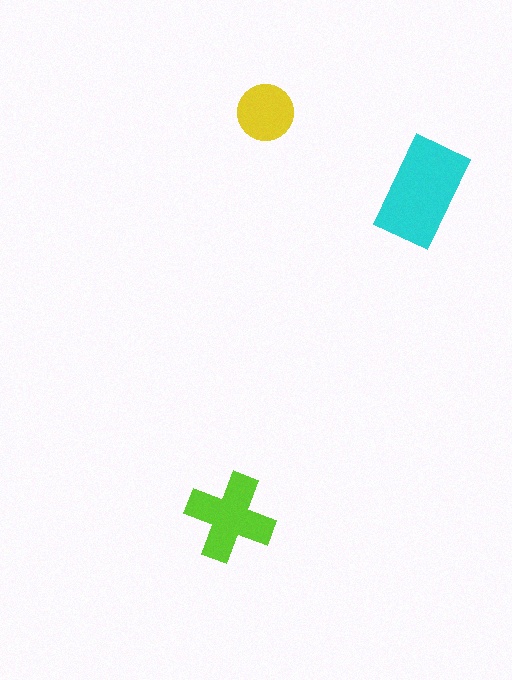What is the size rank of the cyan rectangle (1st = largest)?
1st.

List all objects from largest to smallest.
The cyan rectangle, the lime cross, the yellow circle.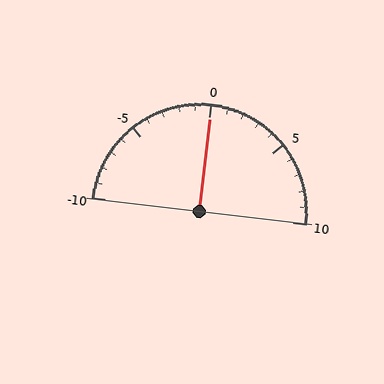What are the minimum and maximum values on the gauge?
The gauge ranges from -10 to 10.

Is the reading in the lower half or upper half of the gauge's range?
The reading is in the upper half of the range (-10 to 10).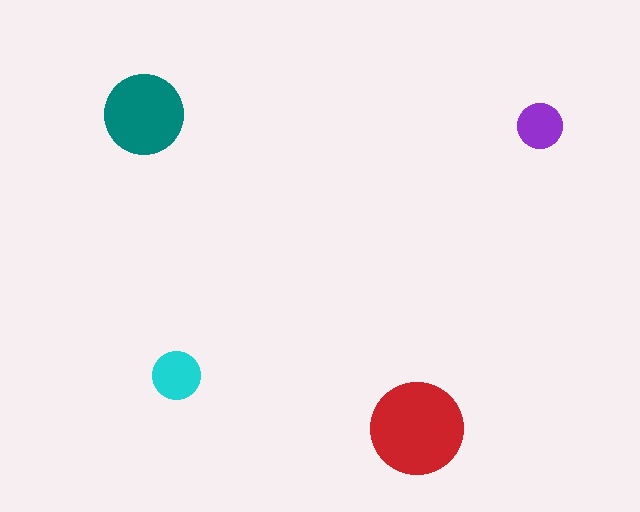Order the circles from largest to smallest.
the red one, the teal one, the cyan one, the purple one.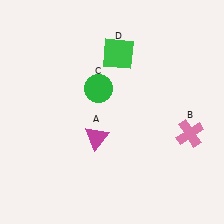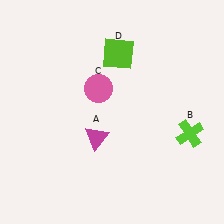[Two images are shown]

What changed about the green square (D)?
In Image 1, D is green. In Image 2, it changed to lime.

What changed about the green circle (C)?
In Image 1, C is green. In Image 2, it changed to pink.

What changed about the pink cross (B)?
In Image 1, B is pink. In Image 2, it changed to lime.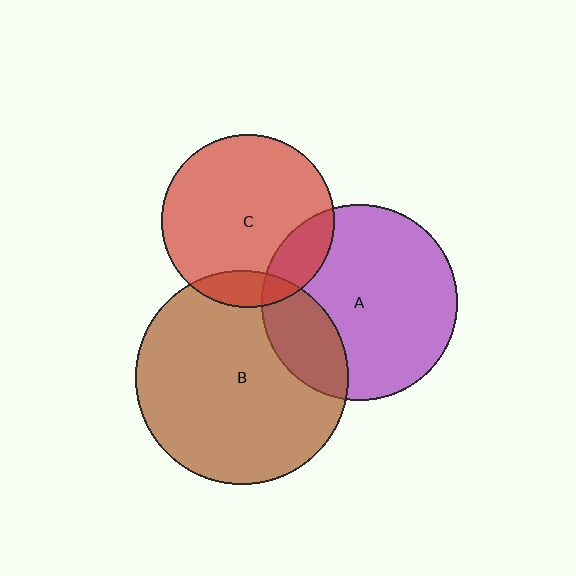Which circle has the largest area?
Circle B (brown).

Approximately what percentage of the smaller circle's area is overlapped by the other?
Approximately 10%.